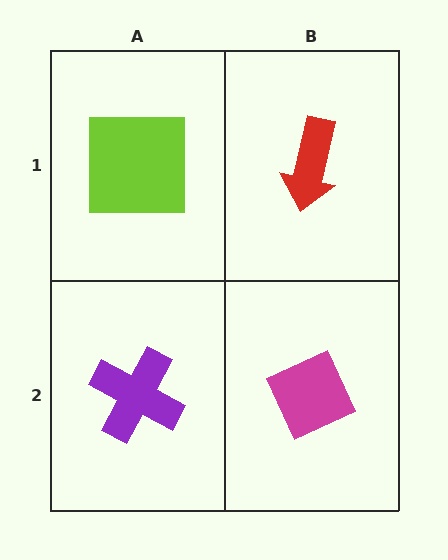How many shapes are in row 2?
2 shapes.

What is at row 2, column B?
A magenta diamond.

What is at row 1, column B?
A red arrow.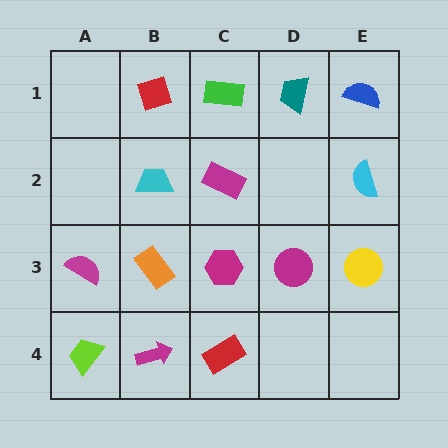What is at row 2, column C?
A magenta rectangle.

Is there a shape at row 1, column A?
No, that cell is empty.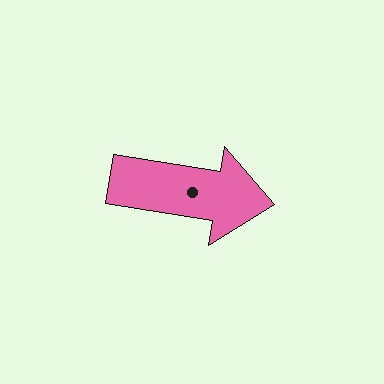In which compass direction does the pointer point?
East.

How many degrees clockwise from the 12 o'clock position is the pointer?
Approximately 99 degrees.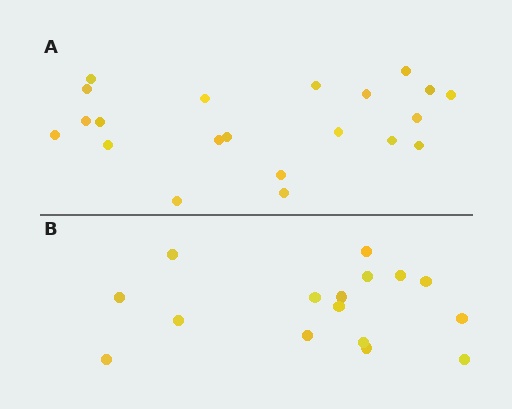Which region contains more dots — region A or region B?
Region A (the top region) has more dots.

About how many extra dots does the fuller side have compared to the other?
Region A has about 5 more dots than region B.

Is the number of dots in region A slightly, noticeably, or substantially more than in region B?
Region A has noticeably more, but not dramatically so. The ratio is roughly 1.3 to 1.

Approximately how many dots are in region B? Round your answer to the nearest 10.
About 20 dots. (The exact count is 16, which rounds to 20.)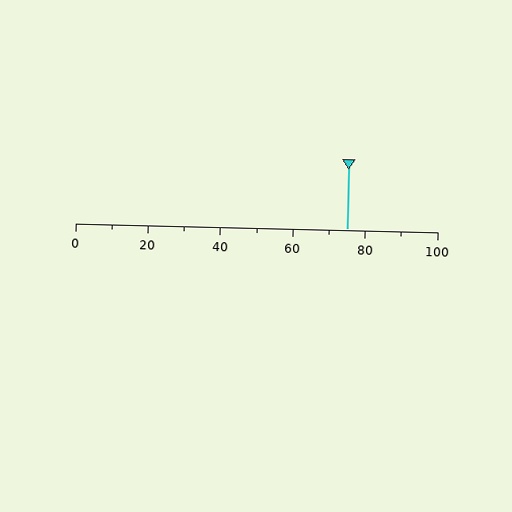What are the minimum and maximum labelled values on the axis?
The axis runs from 0 to 100.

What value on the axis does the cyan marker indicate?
The marker indicates approximately 75.